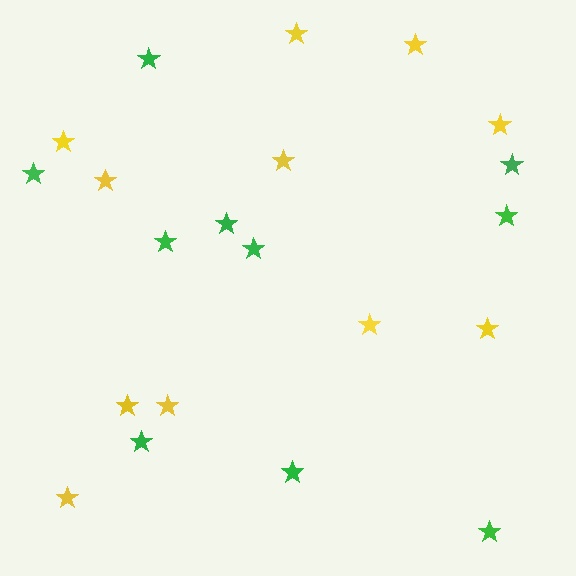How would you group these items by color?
There are 2 groups: one group of green stars (10) and one group of yellow stars (11).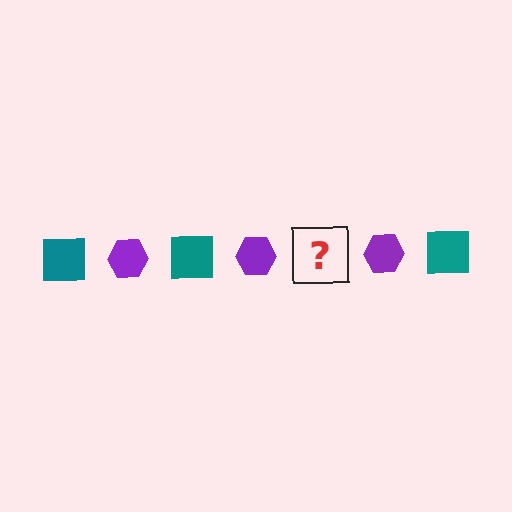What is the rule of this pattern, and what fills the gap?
The rule is that the pattern alternates between teal square and purple hexagon. The gap should be filled with a teal square.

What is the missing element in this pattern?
The missing element is a teal square.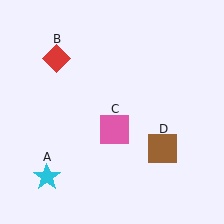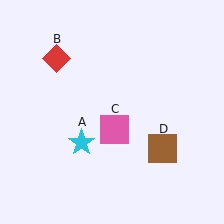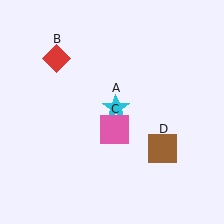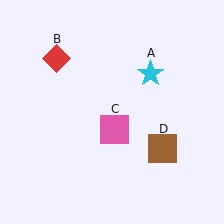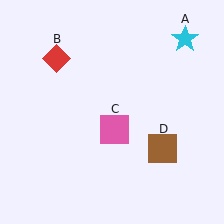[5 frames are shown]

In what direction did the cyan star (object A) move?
The cyan star (object A) moved up and to the right.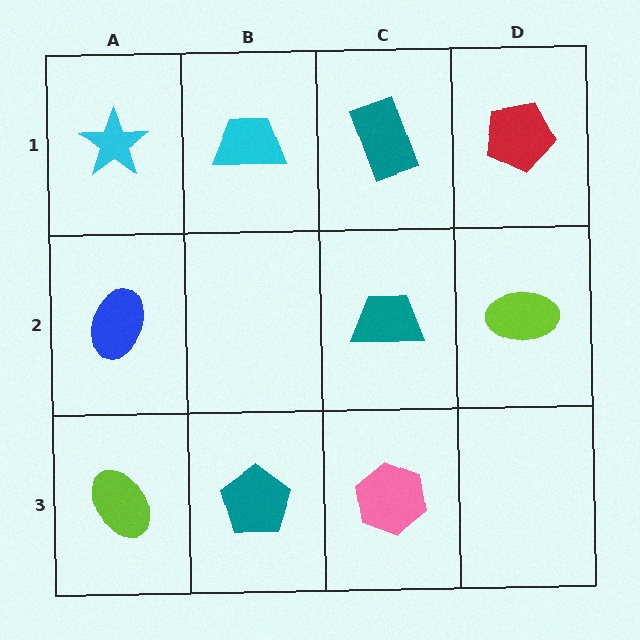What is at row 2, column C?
A teal trapezoid.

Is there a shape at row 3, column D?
No, that cell is empty.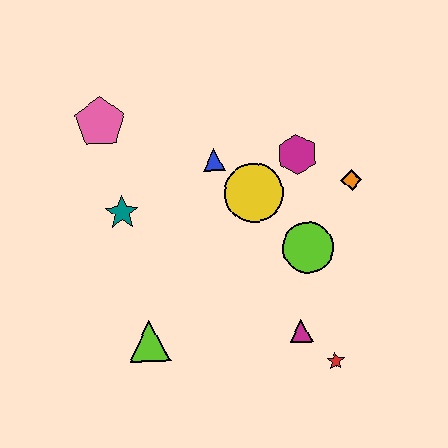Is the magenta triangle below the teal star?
Yes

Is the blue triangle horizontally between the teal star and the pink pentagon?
No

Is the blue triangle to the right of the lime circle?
No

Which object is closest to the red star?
The magenta triangle is closest to the red star.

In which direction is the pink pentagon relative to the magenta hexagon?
The pink pentagon is to the left of the magenta hexagon.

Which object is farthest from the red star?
The pink pentagon is farthest from the red star.